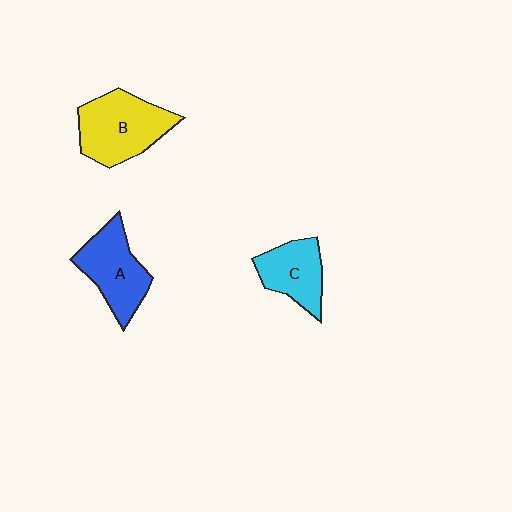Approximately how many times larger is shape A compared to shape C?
Approximately 1.2 times.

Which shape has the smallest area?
Shape C (cyan).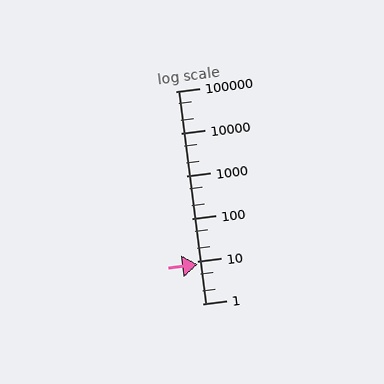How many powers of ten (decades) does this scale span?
The scale spans 5 decades, from 1 to 100000.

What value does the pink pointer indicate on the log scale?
The pointer indicates approximately 8.5.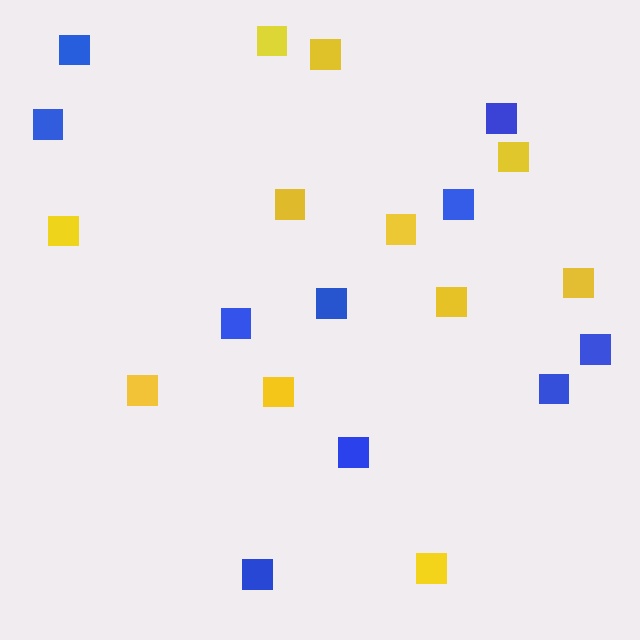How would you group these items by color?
There are 2 groups: one group of blue squares (10) and one group of yellow squares (11).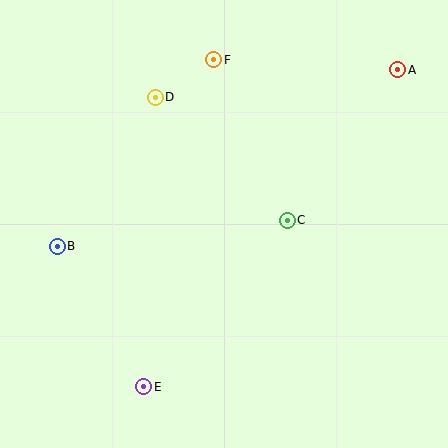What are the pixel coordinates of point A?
Point A is at (398, 70).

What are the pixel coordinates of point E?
Point E is at (144, 387).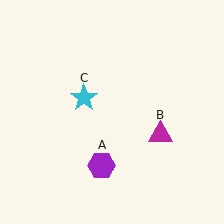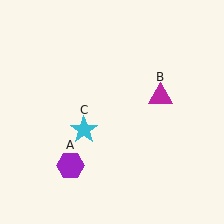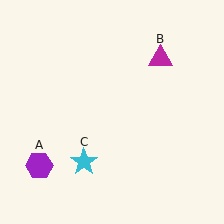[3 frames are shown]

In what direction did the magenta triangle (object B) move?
The magenta triangle (object B) moved up.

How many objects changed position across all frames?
3 objects changed position: purple hexagon (object A), magenta triangle (object B), cyan star (object C).